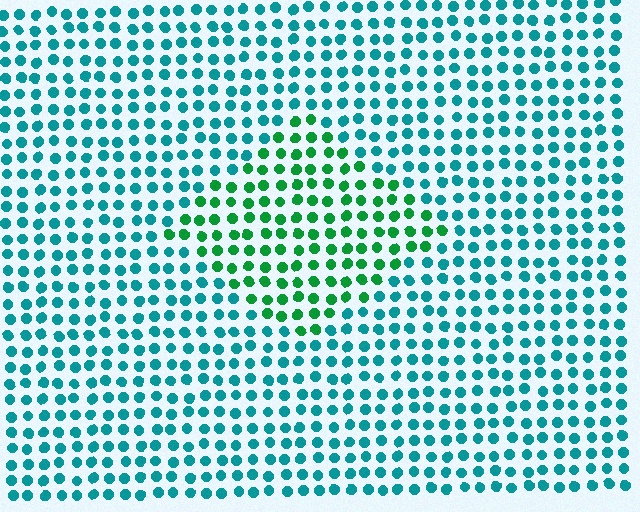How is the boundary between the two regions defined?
The boundary is defined purely by a slight shift in hue (about 43 degrees). Spacing, size, and orientation are identical on both sides.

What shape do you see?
I see a diamond.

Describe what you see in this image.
The image is filled with small teal elements in a uniform arrangement. A diamond-shaped region is visible where the elements are tinted to a slightly different hue, forming a subtle color boundary.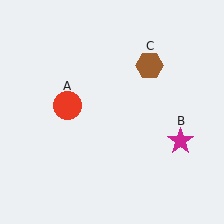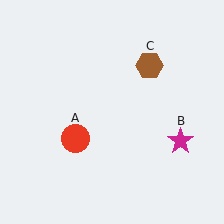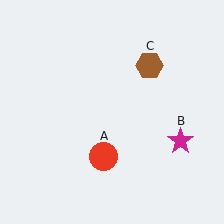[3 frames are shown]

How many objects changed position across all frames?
1 object changed position: red circle (object A).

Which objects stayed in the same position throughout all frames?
Magenta star (object B) and brown hexagon (object C) remained stationary.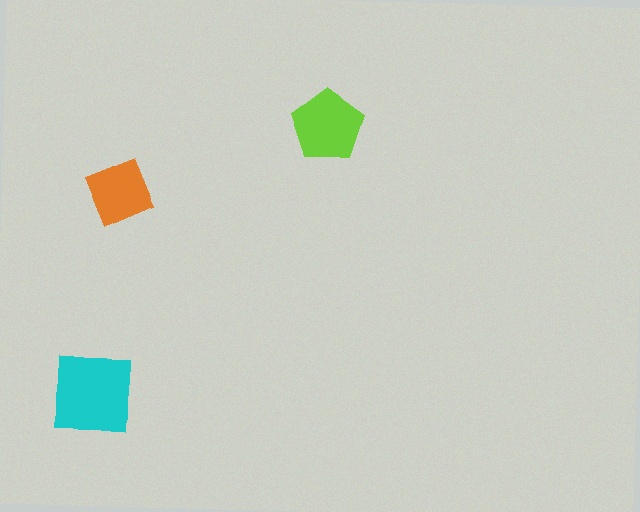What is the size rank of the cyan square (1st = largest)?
1st.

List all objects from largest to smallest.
The cyan square, the lime pentagon, the orange diamond.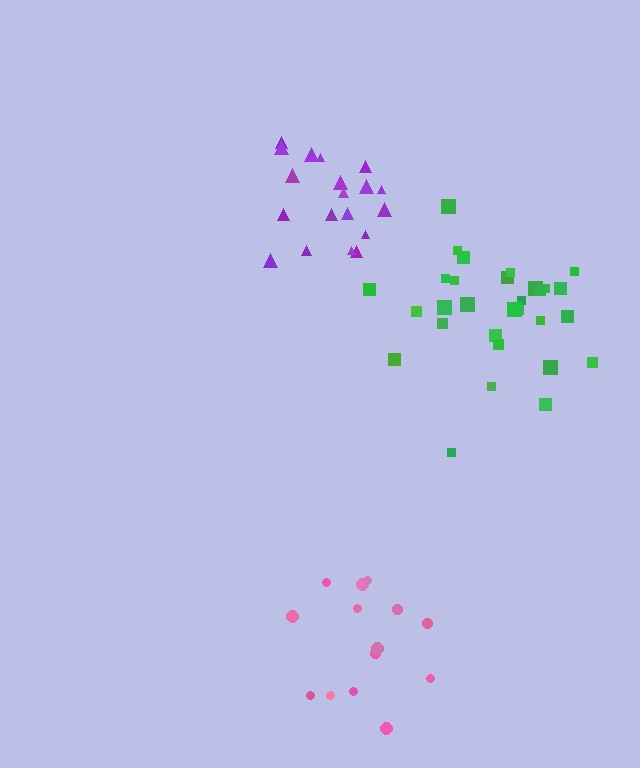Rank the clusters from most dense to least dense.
purple, green, pink.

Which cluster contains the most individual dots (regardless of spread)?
Green (31).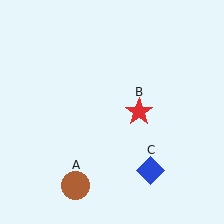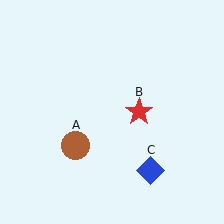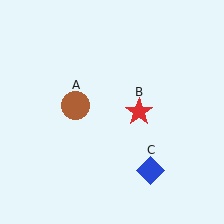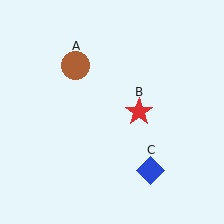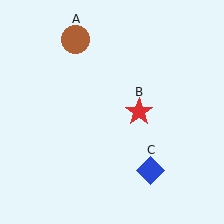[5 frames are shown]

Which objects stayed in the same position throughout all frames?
Red star (object B) and blue diamond (object C) remained stationary.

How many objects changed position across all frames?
1 object changed position: brown circle (object A).